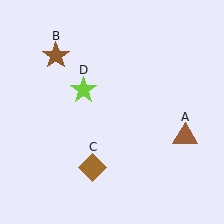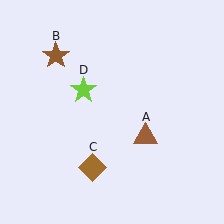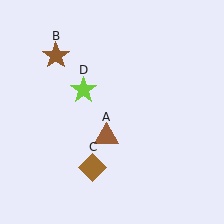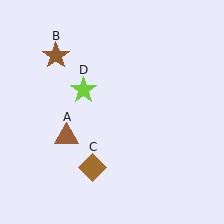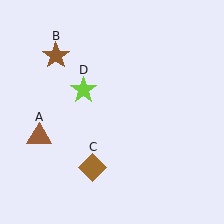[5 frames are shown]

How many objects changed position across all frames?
1 object changed position: brown triangle (object A).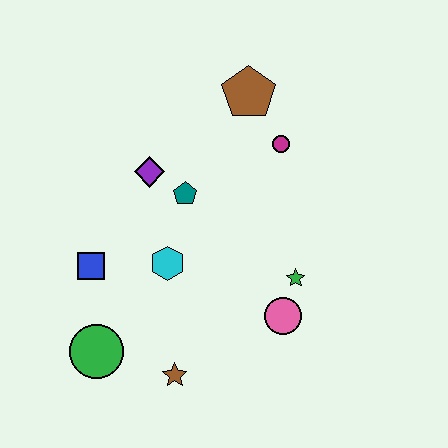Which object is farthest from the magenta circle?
The green circle is farthest from the magenta circle.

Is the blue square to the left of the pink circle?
Yes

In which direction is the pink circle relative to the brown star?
The pink circle is to the right of the brown star.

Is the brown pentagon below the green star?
No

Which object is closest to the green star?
The pink circle is closest to the green star.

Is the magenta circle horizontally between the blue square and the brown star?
No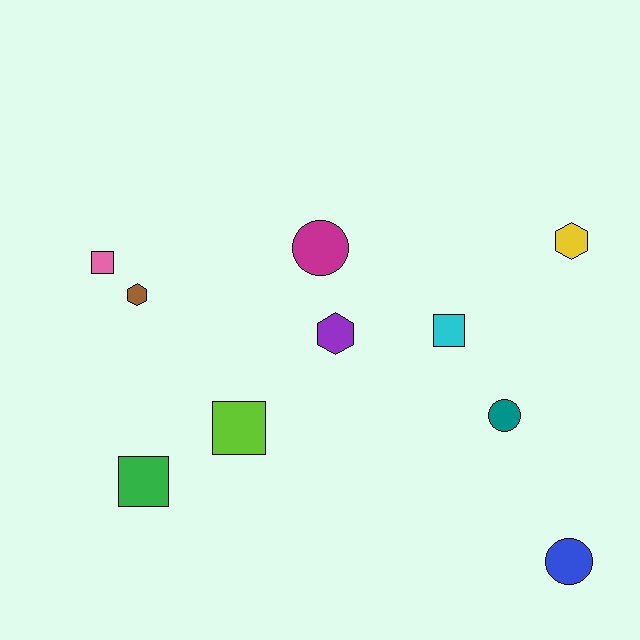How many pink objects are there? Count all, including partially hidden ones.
There is 1 pink object.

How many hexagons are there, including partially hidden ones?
There are 3 hexagons.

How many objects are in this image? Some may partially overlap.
There are 10 objects.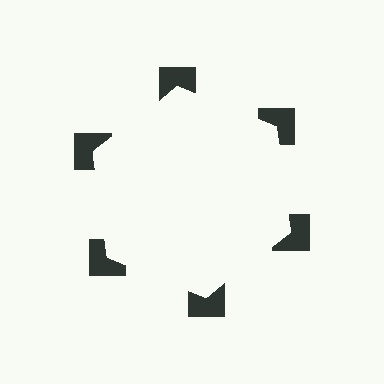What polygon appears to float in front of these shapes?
An illusory hexagon — its edges are inferred from the aligned wedge cuts in the notched squares, not physically drawn.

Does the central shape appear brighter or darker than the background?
It typically appears slightly brighter than the background, even though no actual brightness change is drawn.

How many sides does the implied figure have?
6 sides.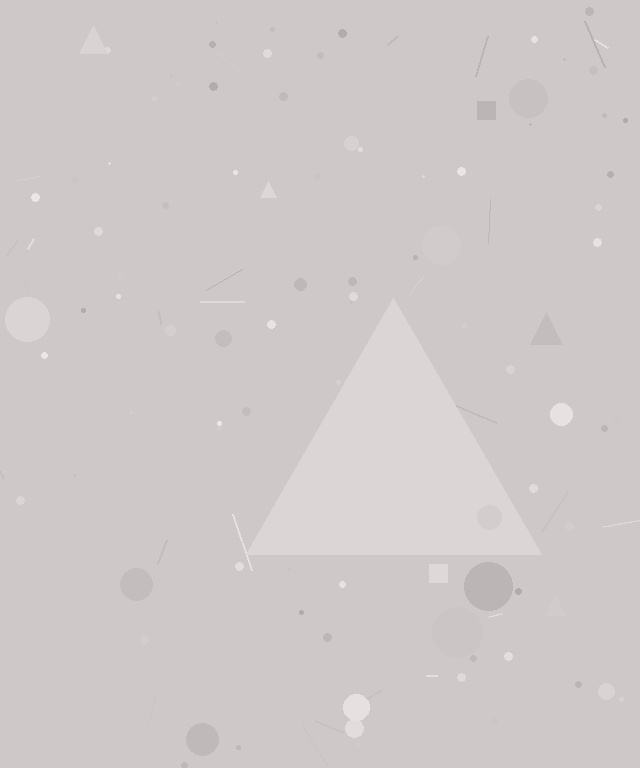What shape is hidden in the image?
A triangle is hidden in the image.